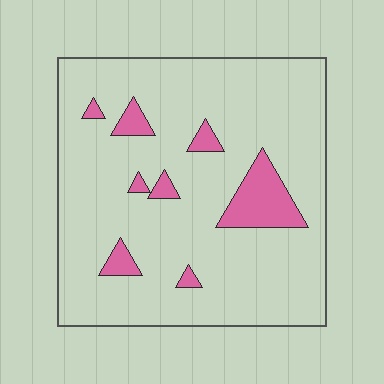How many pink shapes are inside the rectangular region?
8.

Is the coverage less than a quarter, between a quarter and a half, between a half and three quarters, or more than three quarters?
Less than a quarter.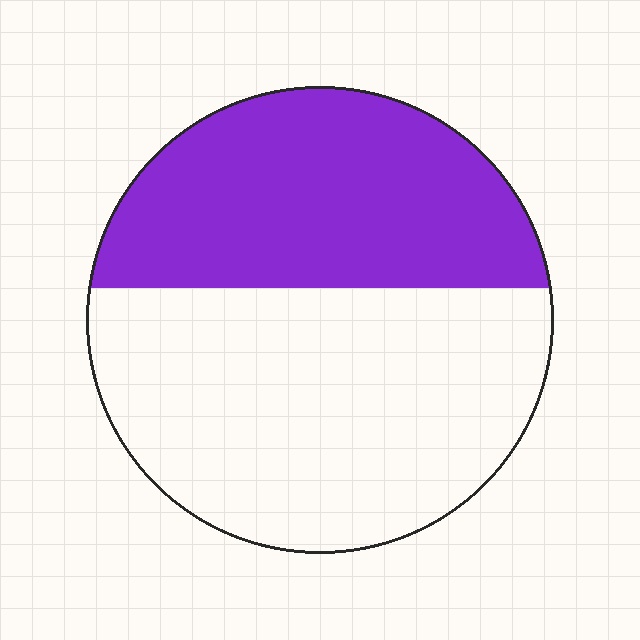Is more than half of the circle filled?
No.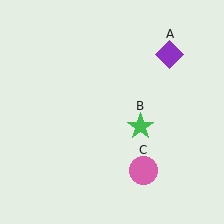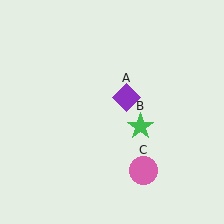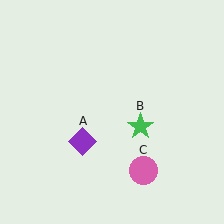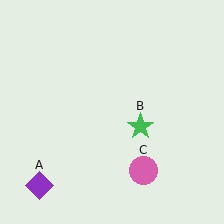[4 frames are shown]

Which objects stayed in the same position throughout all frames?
Green star (object B) and pink circle (object C) remained stationary.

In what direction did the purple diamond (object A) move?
The purple diamond (object A) moved down and to the left.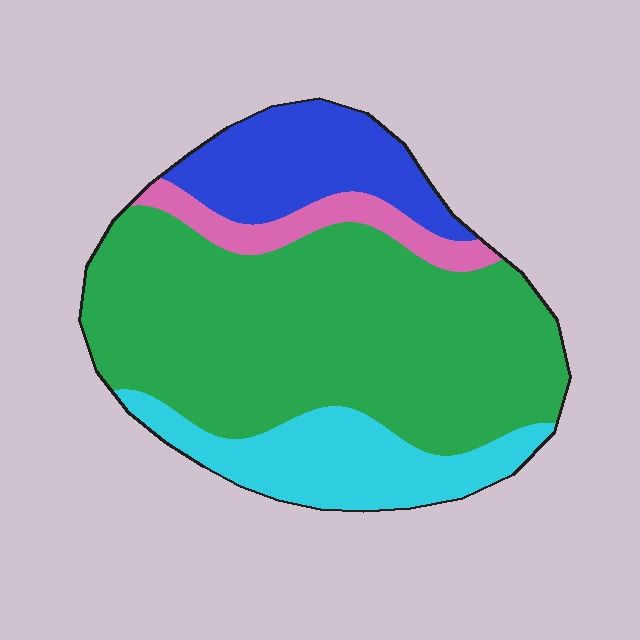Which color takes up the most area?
Green, at roughly 60%.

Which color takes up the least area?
Pink, at roughly 10%.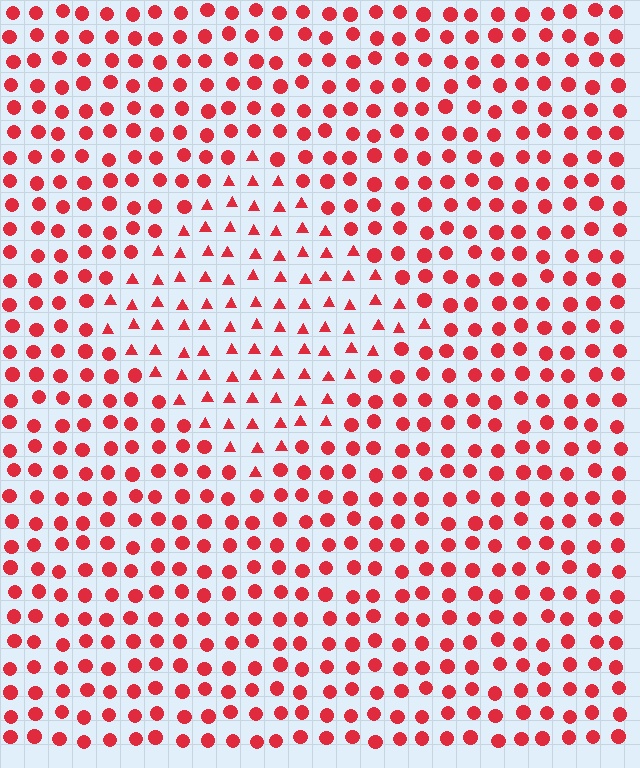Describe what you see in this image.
The image is filled with small red elements arranged in a uniform grid. A diamond-shaped region contains triangles, while the surrounding area contains circles. The boundary is defined purely by the change in element shape.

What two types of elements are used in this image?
The image uses triangles inside the diamond region and circles outside it.